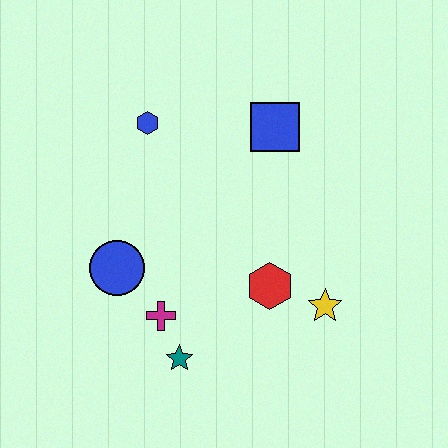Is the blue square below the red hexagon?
No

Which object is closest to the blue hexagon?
The blue square is closest to the blue hexagon.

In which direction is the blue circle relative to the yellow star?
The blue circle is to the left of the yellow star.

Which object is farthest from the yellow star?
The blue hexagon is farthest from the yellow star.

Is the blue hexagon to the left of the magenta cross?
Yes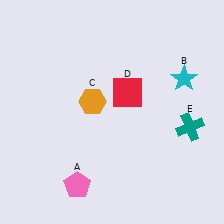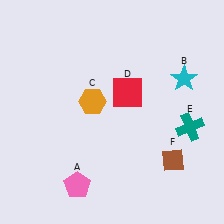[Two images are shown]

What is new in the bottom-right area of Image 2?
A brown diamond (F) was added in the bottom-right area of Image 2.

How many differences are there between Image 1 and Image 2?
There is 1 difference between the two images.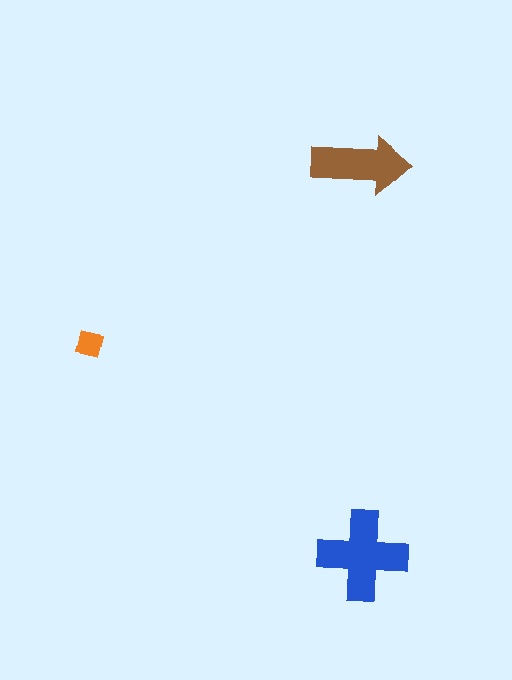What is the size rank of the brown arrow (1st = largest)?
2nd.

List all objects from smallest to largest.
The orange square, the brown arrow, the blue cross.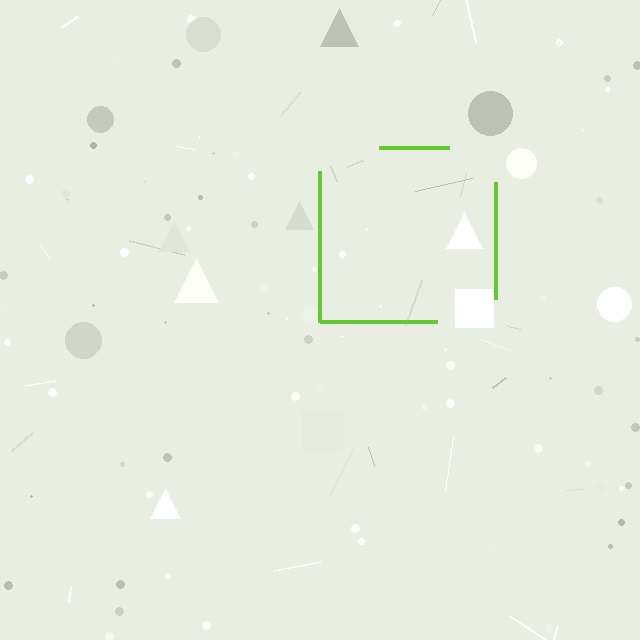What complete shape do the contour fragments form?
The contour fragments form a square.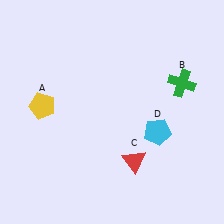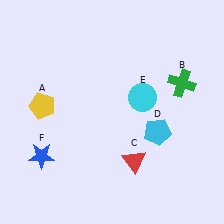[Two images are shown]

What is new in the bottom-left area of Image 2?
A blue star (F) was added in the bottom-left area of Image 2.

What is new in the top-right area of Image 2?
A cyan circle (E) was added in the top-right area of Image 2.